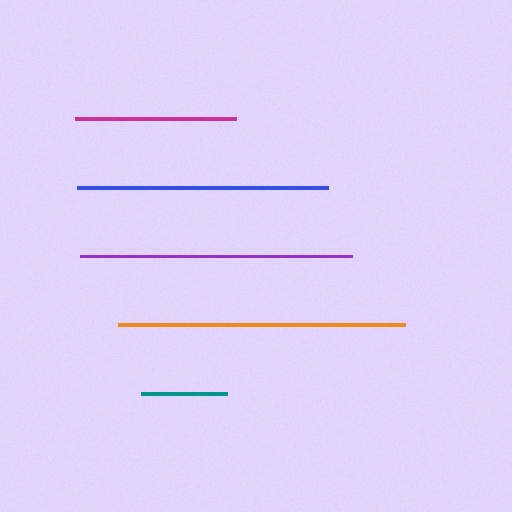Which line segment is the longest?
The orange line is the longest at approximately 288 pixels.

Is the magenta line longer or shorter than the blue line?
The blue line is longer than the magenta line.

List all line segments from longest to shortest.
From longest to shortest: orange, purple, blue, magenta, teal.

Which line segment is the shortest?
The teal line is the shortest at approximately 86 pixels.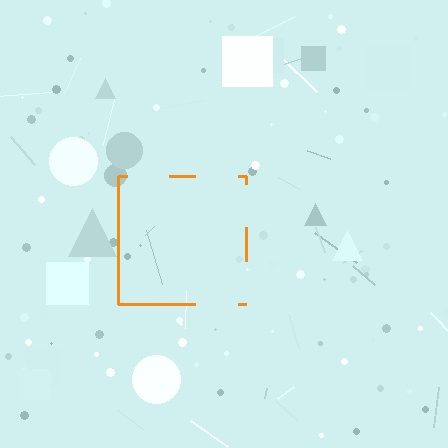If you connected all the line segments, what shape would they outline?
They would outline a square.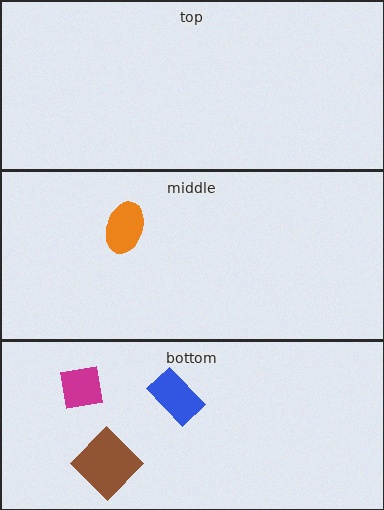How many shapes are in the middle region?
1.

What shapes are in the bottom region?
The brown diamond, the magenta square, the blue rectangle.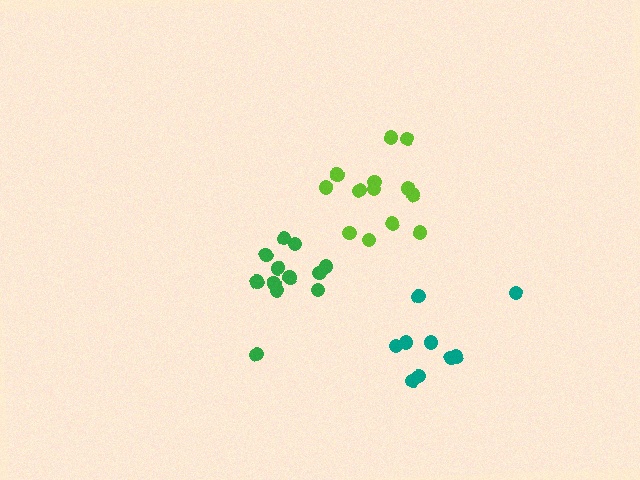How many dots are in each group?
Group 1: 9 dots, Group 2: 13 dots, Group 3: 12 dots (34 total).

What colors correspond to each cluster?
The clusters are colored: teal, lime, green.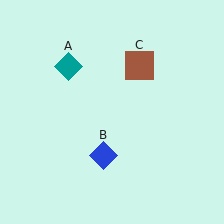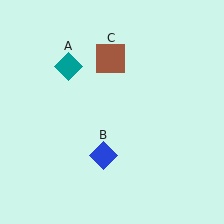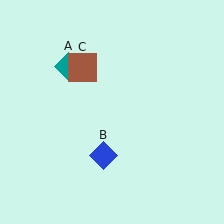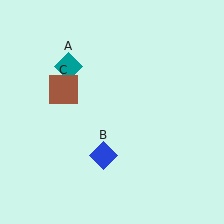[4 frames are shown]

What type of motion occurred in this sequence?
The brown square (object C) rotated counterclockwise around the center of the scene.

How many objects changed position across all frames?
1 object changed position: brown square (object C).